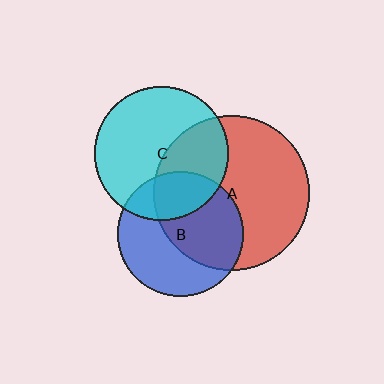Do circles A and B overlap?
Yes.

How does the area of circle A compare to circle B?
Approximately 1.5 times.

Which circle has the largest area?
Circle A (red).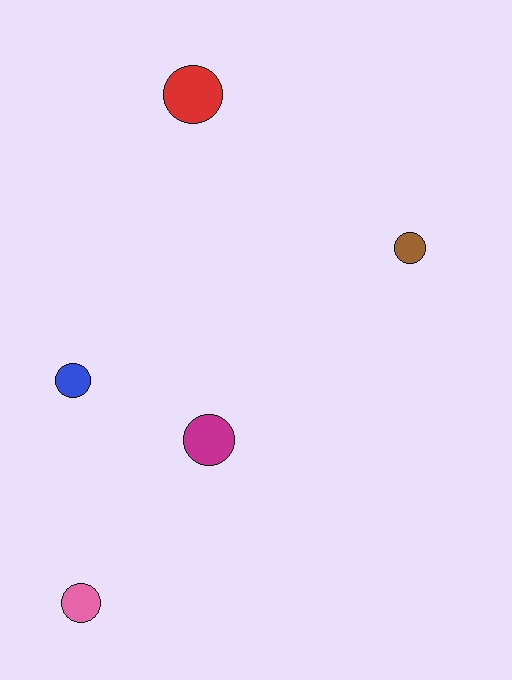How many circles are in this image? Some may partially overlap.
There are 5 circles.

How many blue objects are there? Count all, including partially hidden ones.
There is 1 blue object.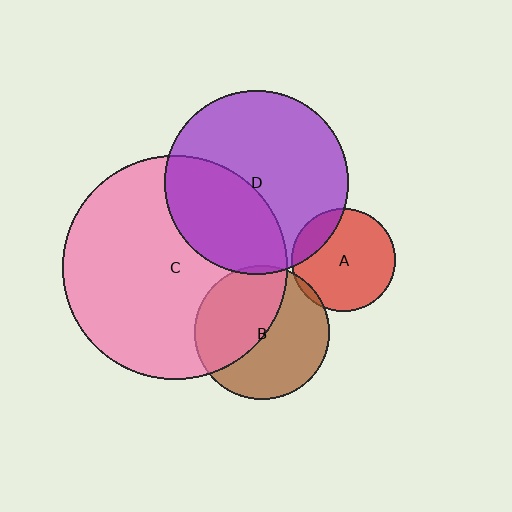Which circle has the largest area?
Circle C (pink).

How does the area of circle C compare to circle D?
Approximately 1.5 times.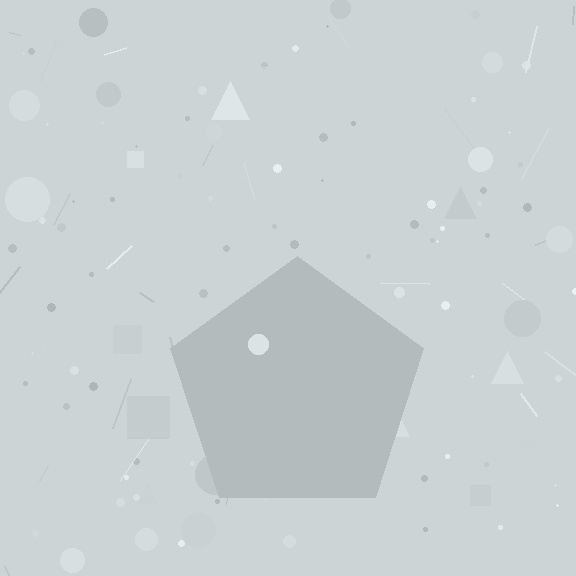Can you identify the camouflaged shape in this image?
The camouflaged shape is a pentagon.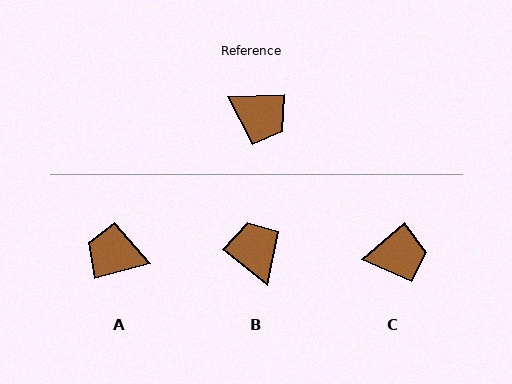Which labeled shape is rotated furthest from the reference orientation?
A, about 166 degrees away.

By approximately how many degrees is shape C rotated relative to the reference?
Approximately 39 degrees counter-clockwise.